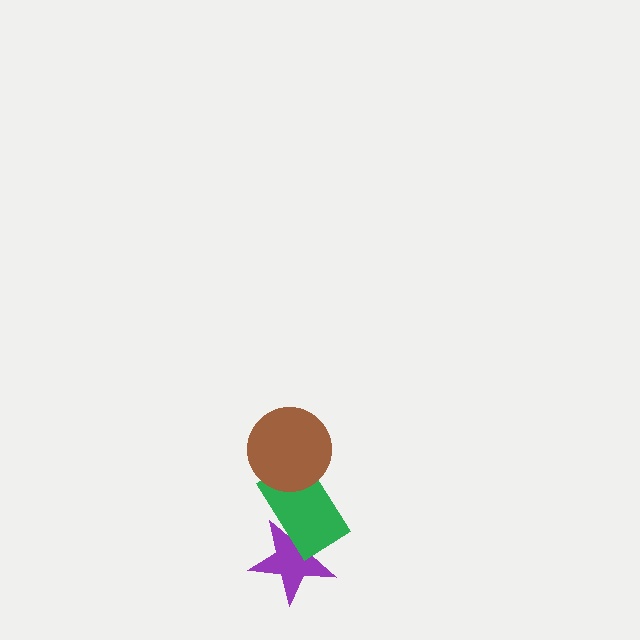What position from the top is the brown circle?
The brown circle is 1st from the top.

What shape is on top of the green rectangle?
The brown circle is on top of the green rectangle.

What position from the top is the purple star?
The purple star is 3rd from the top.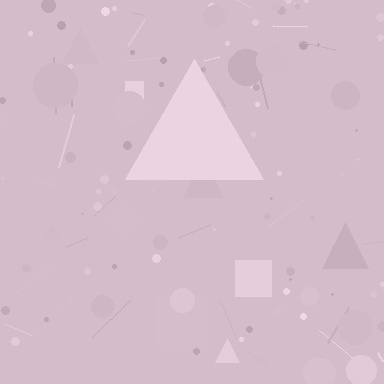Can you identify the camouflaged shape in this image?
The camouflaged shape is a triangle.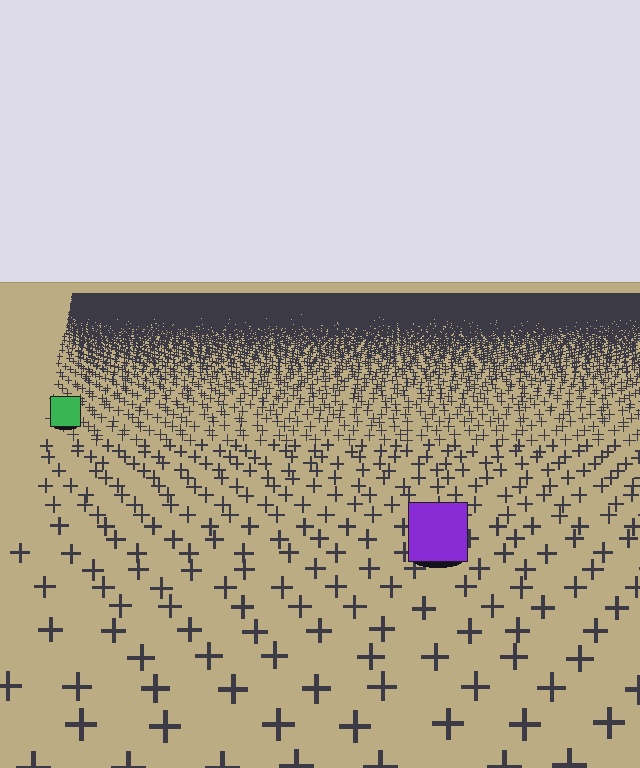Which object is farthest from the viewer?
The green square is farthest from the viewer. It appears smaller and the ground texture around it is denser.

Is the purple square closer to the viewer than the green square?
Yes. The purple square is closer — you can tell from the texture gradient: the ground texture is coarser near it.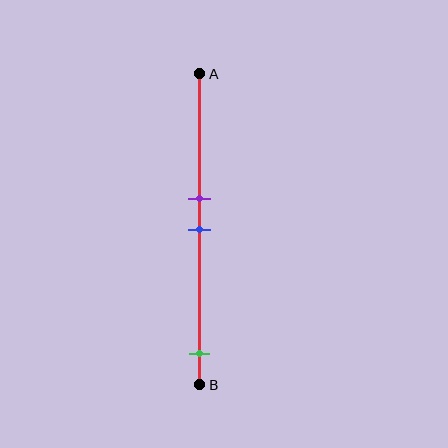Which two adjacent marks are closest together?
The purple and blue marks are the closest adjacent pair.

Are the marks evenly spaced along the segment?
No, the marks are not evenly spaced.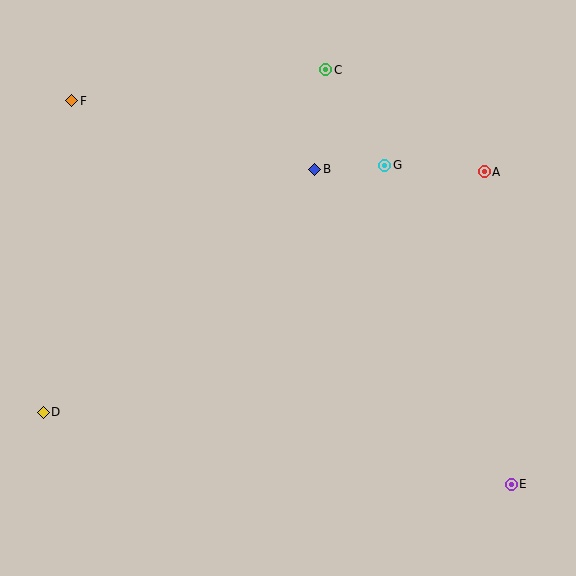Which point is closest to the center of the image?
Point B at (315, 169) is closest to the center.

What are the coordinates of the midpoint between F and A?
The midpoint between F and A is at (278, 136).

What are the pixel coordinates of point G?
Point G is at (385, 165).